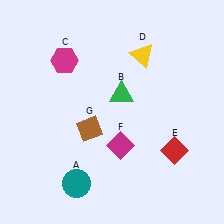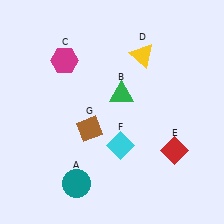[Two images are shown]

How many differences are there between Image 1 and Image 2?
There is 1 difference between the two images.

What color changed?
The diamond (F) changed from magenta in Image 1 to cyan in Image 2.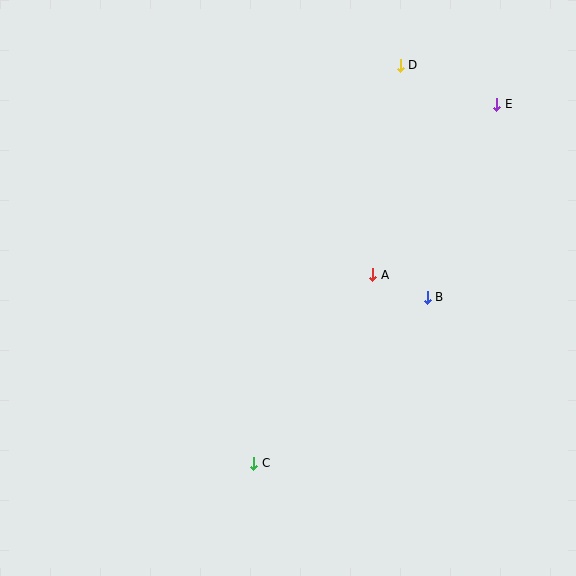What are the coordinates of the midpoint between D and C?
The midpoint between D and C is at (327, 264).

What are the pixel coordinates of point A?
Point A is at (373, 275).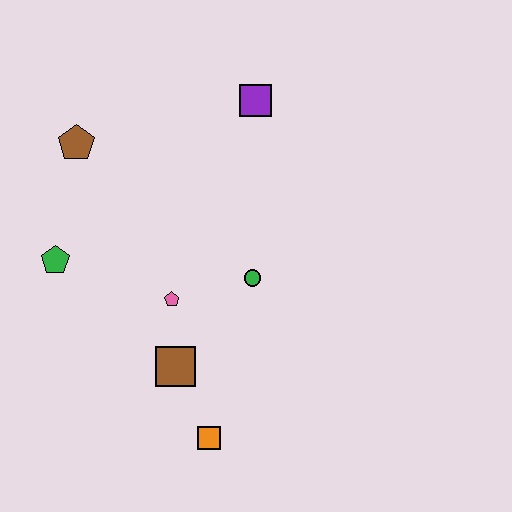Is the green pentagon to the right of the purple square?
No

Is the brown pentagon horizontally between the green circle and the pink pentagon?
No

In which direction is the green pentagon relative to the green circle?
The green pentagon is to the left of the green circle.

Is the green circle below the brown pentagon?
Yes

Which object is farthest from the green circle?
The brown pentagon is farthest from the green circle.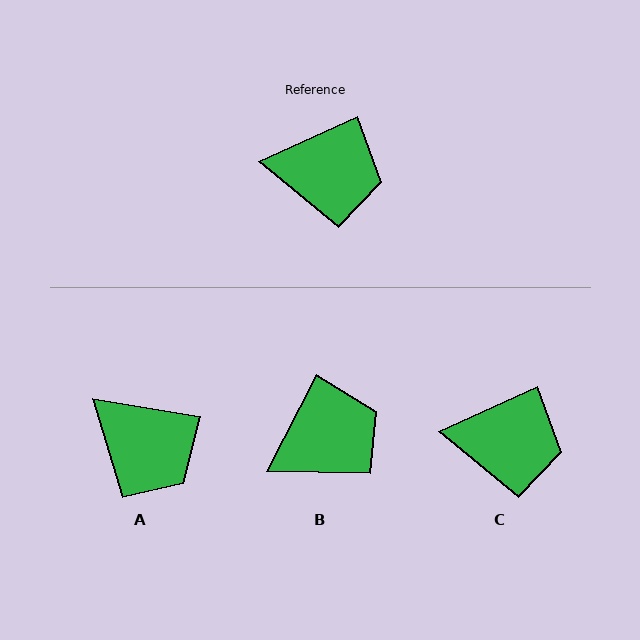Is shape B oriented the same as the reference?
No, it is off by about 38 degrees.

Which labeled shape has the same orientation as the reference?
C.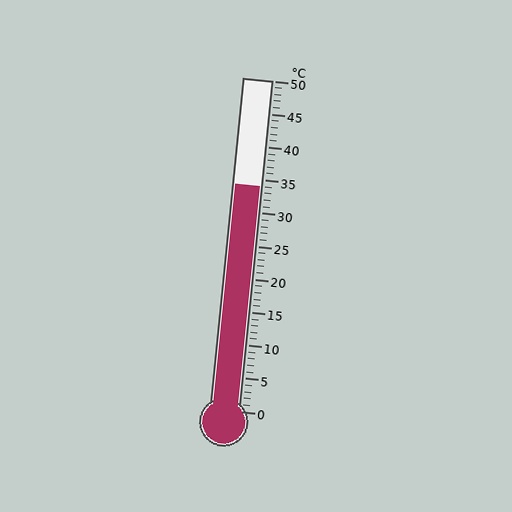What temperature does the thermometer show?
The thermometer shows approximately 34°C.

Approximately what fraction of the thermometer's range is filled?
The thermometer is filled to approximately 70% of its range.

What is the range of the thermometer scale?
The thermometer scale ranges from 0°C to 50°C.